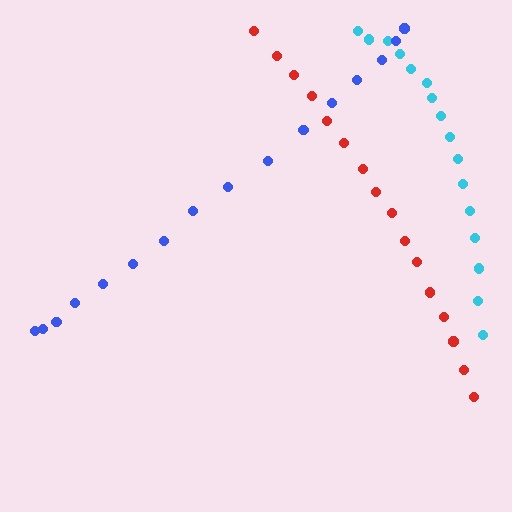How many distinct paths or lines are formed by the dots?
There are 3 distinct paths.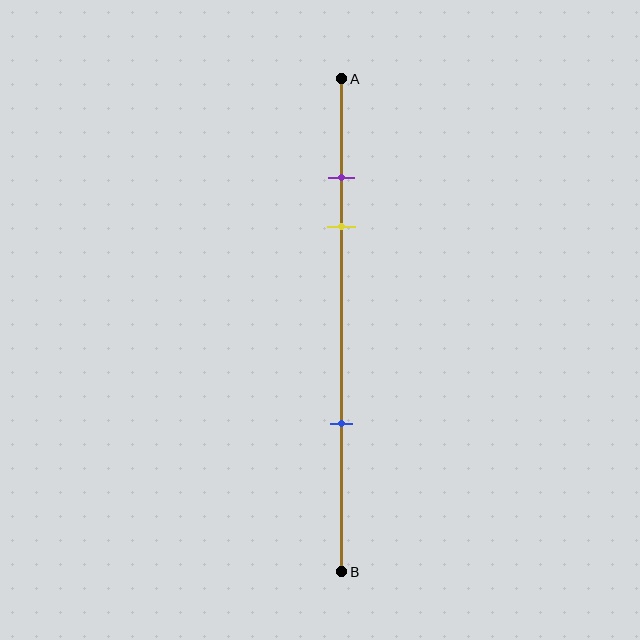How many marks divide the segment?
There are 3 marks dividing the segment.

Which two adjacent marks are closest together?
The purple and yellow marks are the closest adjacent pair.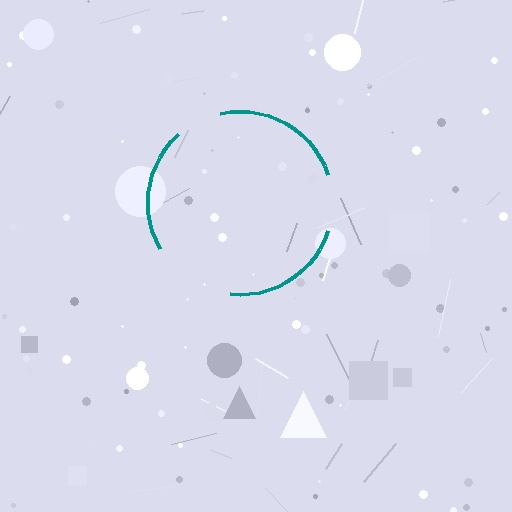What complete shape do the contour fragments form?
The contour fragments form a circle.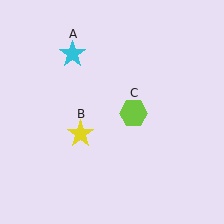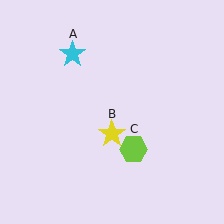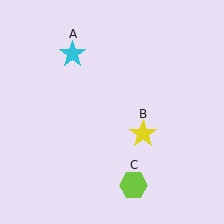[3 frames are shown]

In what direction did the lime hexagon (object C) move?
The lime hexagon (object C) moved down.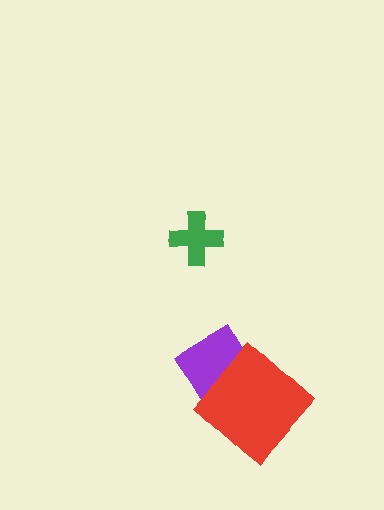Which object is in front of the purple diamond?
The red diamond is in front of the purple diamond.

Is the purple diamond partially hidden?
Yes, it is partially covered by another shape.